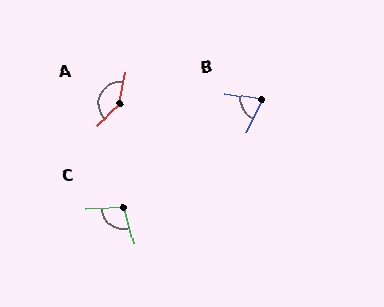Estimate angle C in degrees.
Approximately 102 degrees.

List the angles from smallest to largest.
B (73°), C (102°), A (144°).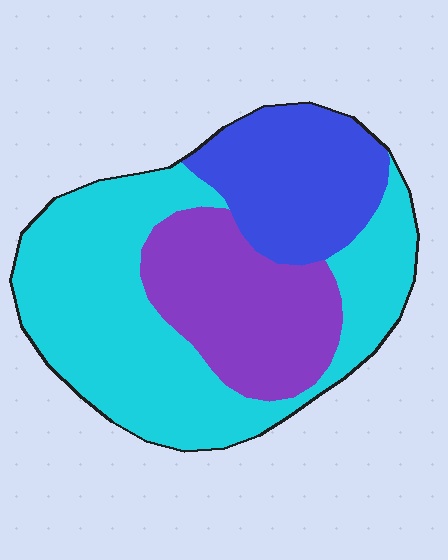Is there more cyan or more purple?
Cyan.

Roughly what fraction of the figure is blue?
Blue takes up between a sixth and a third of the figure.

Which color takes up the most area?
Cyan, at roughly 50%.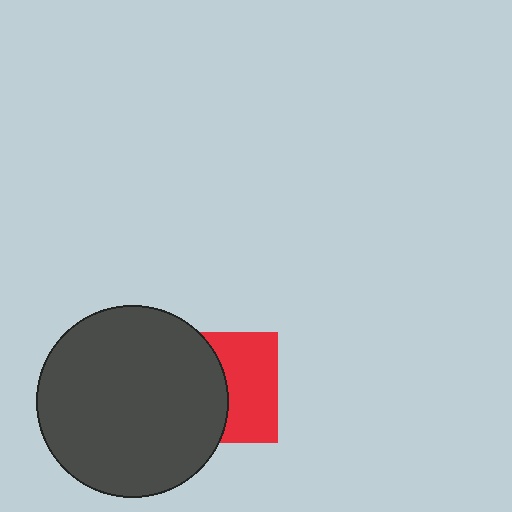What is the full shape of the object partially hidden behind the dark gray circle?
The partially hidden object is a red square.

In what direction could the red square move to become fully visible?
The red square could move right. That would shift it out from behind the dark gray circle entirely.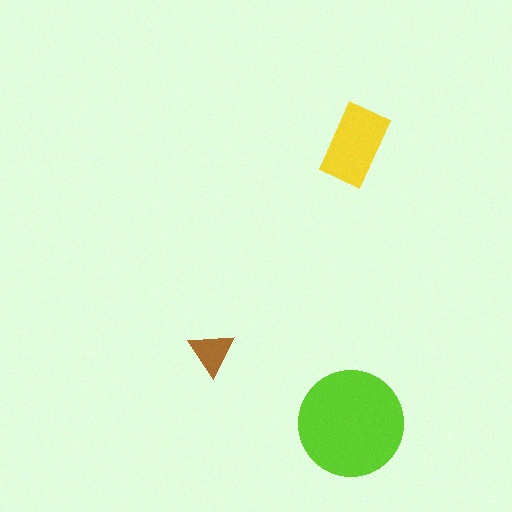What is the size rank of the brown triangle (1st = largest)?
3rd.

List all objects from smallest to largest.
The brown triangle, the yellow rectangle, the lime circle.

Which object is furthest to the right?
The yellow rectangle is rightmost.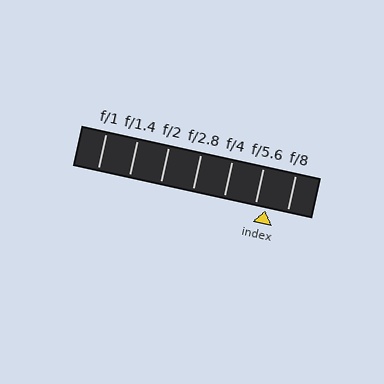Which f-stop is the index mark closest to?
The index mark is closest to f/5.6.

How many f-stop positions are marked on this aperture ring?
There are 7 f-stop positions marked.